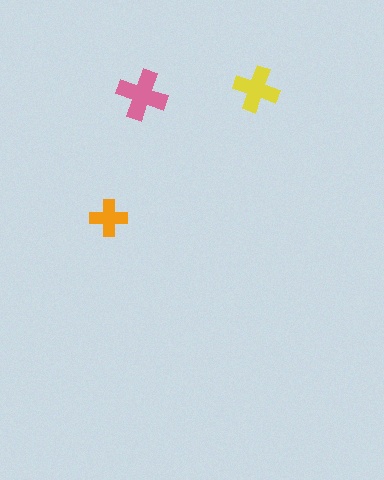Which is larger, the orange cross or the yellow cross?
The yellow one.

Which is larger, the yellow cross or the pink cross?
The pink one.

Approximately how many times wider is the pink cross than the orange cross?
About 1.5 times wider.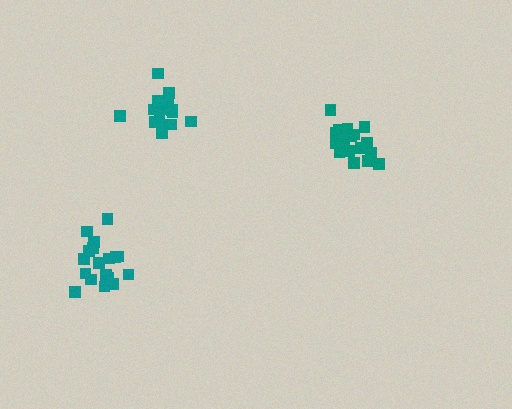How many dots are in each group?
Group 1: 16 dots, Group 2: 18 dots, Group 3: 18 dots (52 total).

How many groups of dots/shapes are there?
There are 3 groups.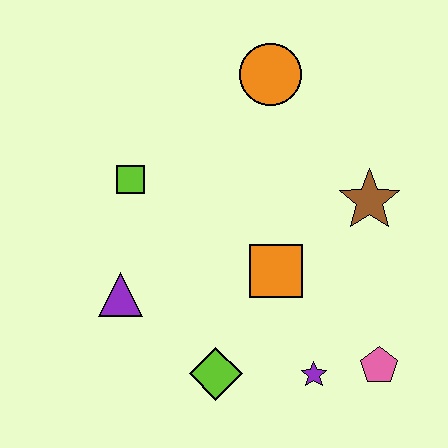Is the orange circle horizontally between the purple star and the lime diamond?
Yes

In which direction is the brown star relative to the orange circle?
The brown star is below the orange circle.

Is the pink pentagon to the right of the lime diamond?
Yes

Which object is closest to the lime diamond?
The purple star is closest to the lime diamond.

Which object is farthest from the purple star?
The orange circle is farthest from the purple star.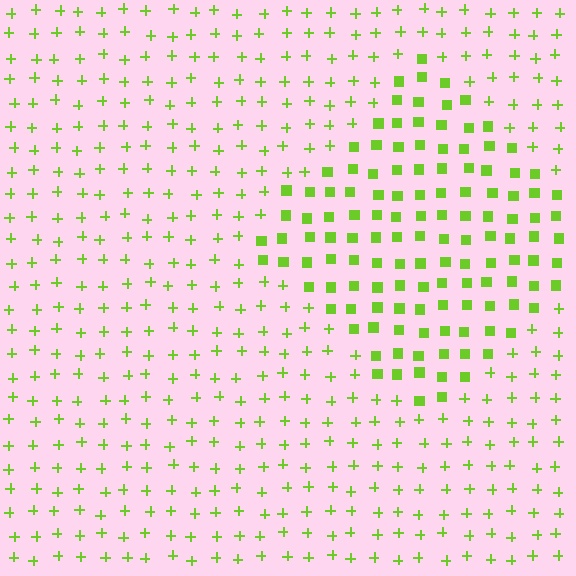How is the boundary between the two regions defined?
The boundary is defined by a change in element shape: squares inside vs. plus signs outside. All elements share the same color and spacing.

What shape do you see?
I see a diamond.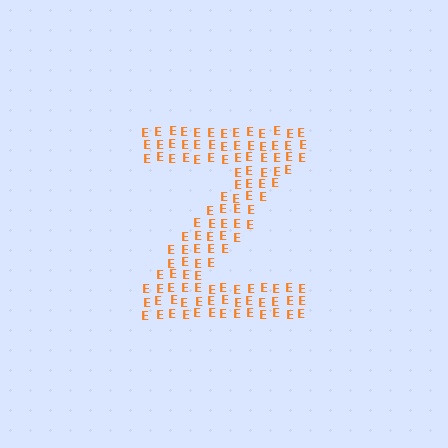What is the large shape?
The large shape is the letter Z.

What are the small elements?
The small elements are letter E's.